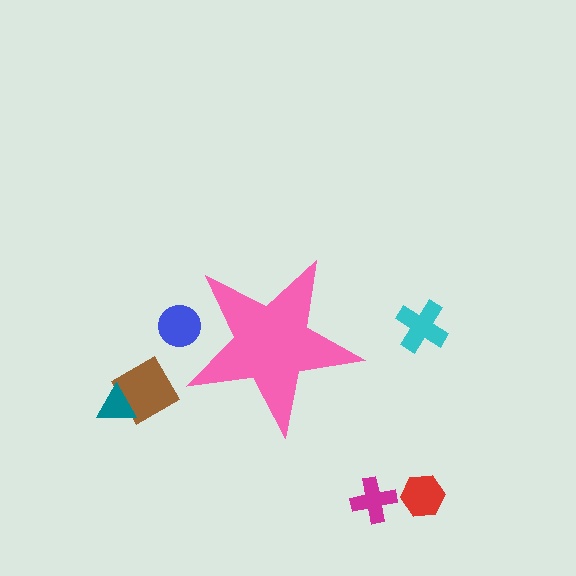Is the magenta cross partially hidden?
No, the magenta cross is fully visible.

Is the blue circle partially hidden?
Yes, the blue circle is partially hidden behind the pink star.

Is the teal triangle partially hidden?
No, the teal triangle is fully visible.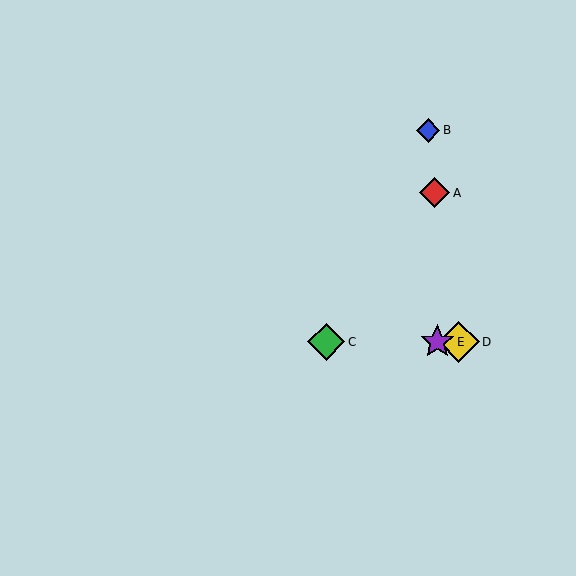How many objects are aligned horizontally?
3 objects (C, D, E) are aligned horizontally.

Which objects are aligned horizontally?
Objects C, D, E are aligned horizontally.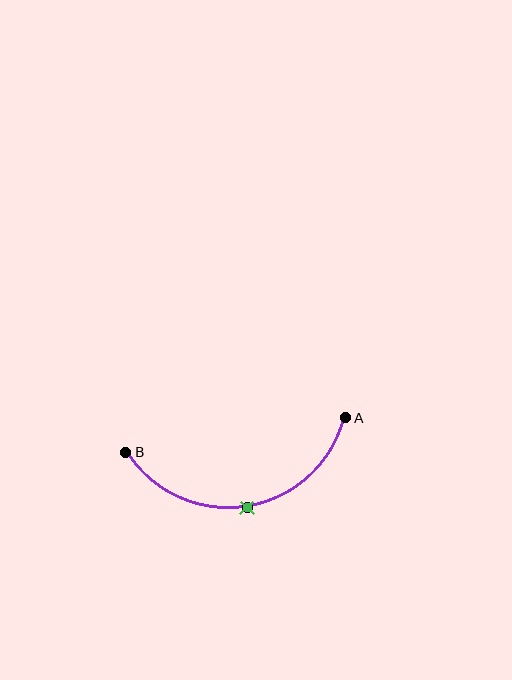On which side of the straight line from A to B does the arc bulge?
The arc bulges below the straight line connecting A and B.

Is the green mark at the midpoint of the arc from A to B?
Yes. The green mark lies on the arc at equal arc-length from both A and B — it is the arc midpoint.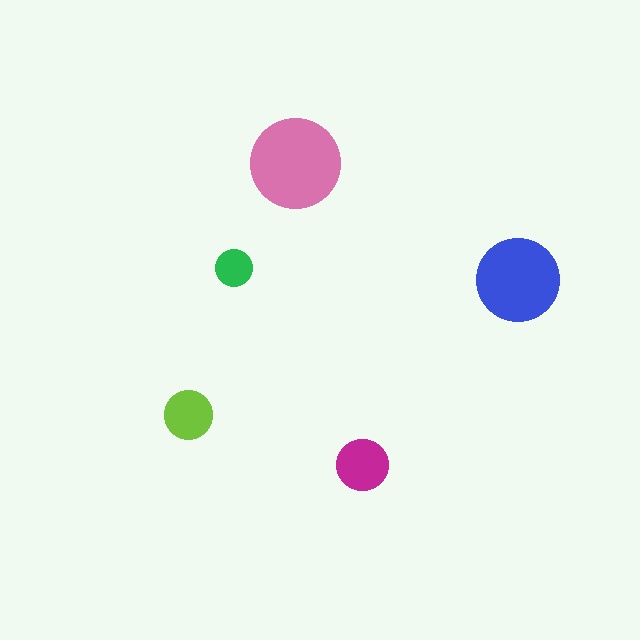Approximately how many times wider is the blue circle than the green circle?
About 2.5 times wider.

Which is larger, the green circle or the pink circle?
The pink one.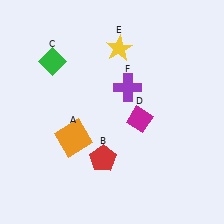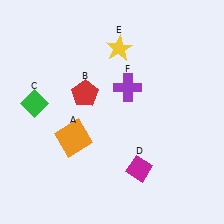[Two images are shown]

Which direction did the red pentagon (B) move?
The red pentagon (B) moved up.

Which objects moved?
The objects that moved are: the red pentagon (B), the green diamond (C), the magenta diamond (D).